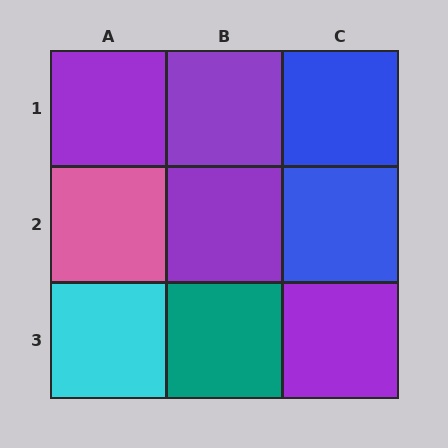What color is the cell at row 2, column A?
Pink.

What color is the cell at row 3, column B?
Teal.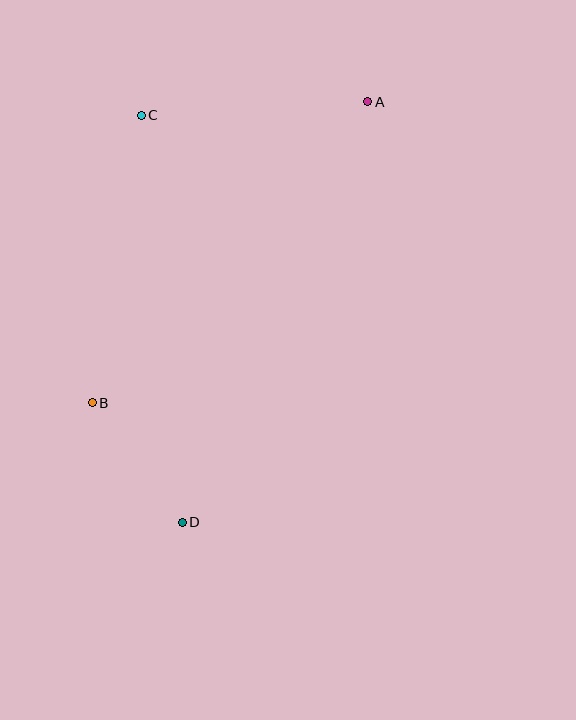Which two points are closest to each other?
Points B and D are closest to each other.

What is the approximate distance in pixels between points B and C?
The distance between B and C is approximately 292 pixels.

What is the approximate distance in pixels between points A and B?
The distance between A and B is approximately 408 pixels.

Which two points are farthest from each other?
Points A and D are farthest from each other.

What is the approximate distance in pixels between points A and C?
The distance between A and C is approximately 227 pixels.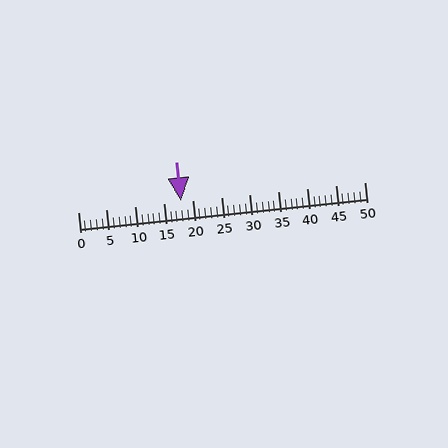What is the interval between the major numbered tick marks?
The major tick marks are spaced 5 units apart.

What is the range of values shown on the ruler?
The ruler shows values from 0 to 50.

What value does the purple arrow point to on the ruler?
The purple arrow points to approximately 18.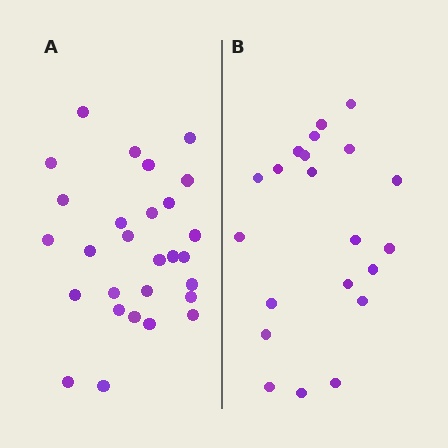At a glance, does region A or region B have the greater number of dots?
Region A (the left region) has more dots.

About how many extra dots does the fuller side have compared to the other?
Region A has roughly 8 or so more dots than region B.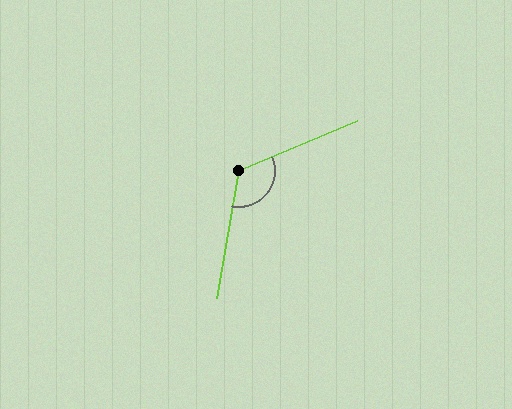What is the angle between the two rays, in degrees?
Approximately 123 degrees.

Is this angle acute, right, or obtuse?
It is obtuse.